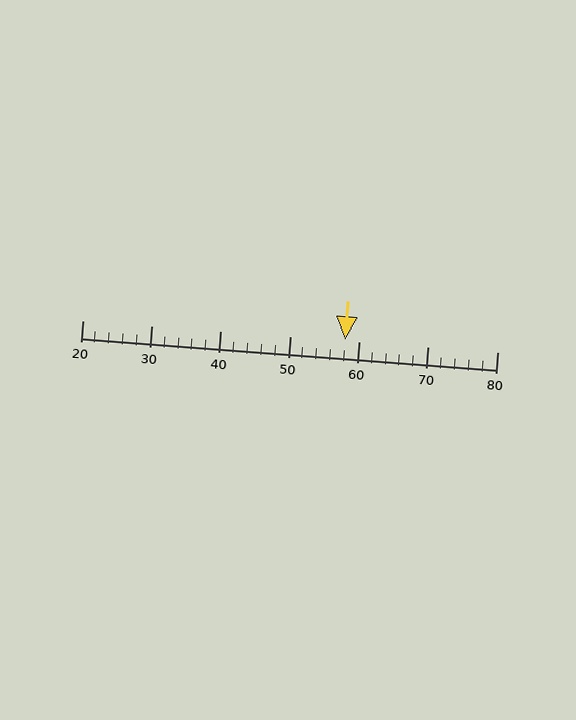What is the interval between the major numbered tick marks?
The major tick marks are spaced 10 units apart.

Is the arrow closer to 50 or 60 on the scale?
The arrow is closer to 60.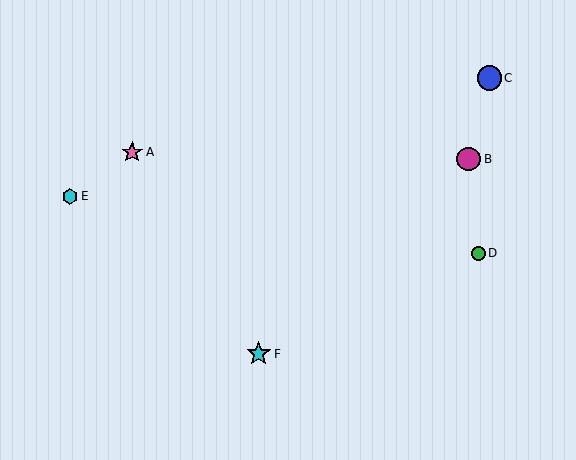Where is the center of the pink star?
The center of the pink star is at (132, 152).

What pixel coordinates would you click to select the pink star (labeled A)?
Click at (132, 152) to select the pink star A.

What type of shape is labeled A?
Shape A is a pink star.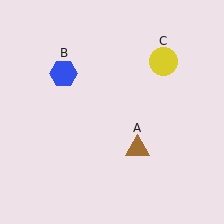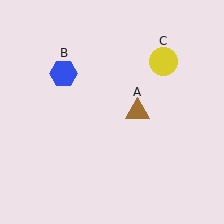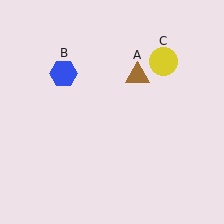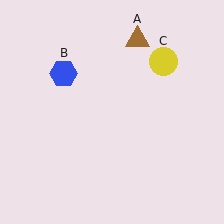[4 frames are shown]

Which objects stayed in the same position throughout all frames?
Blue hexagon (object B) and yellow circle (object C) remained stationary.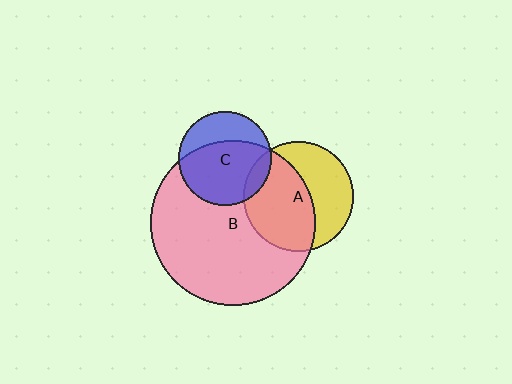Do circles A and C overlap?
Yes.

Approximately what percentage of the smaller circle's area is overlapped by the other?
Approximately 10%.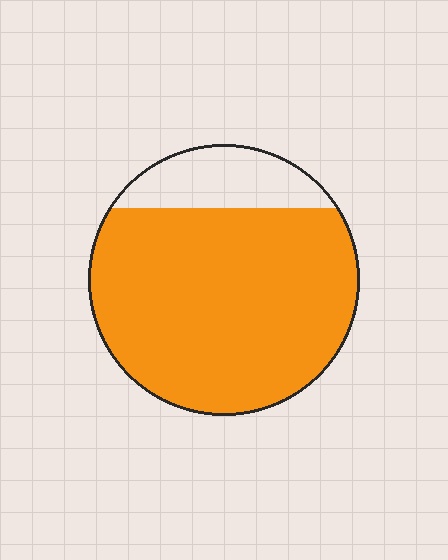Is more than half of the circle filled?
Yes.